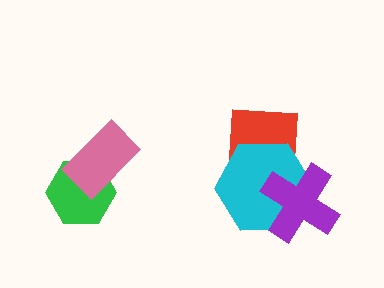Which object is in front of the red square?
The cyan hexagon is in front of the red square.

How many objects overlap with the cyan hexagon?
2 objects overlap with the cyan hexagon.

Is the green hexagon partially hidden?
Yes, it is partially covered by another shape.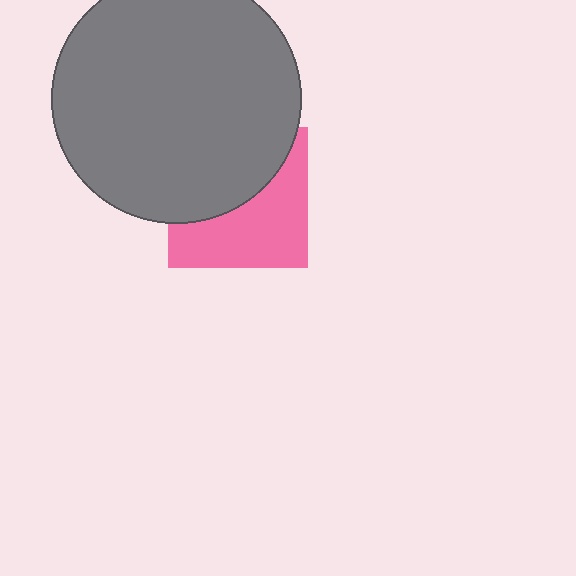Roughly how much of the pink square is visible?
About half of it is visible (roughly 51%).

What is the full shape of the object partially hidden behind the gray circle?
The partially hidden object is a pink square.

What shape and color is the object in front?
The object in front is a gray circle.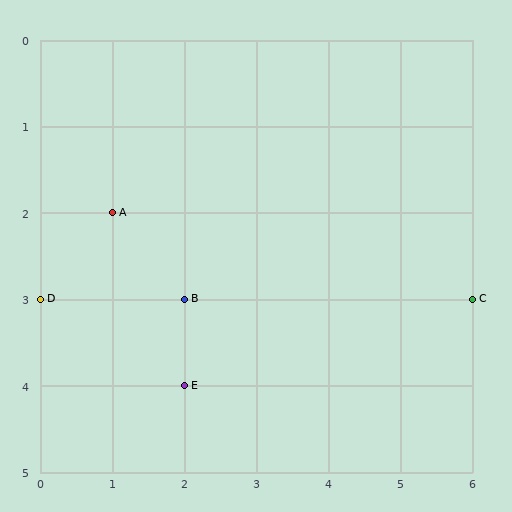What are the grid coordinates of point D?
Point D is at grid coordinates (0, 3).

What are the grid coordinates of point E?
Point E is at grid coordinates (2, 4).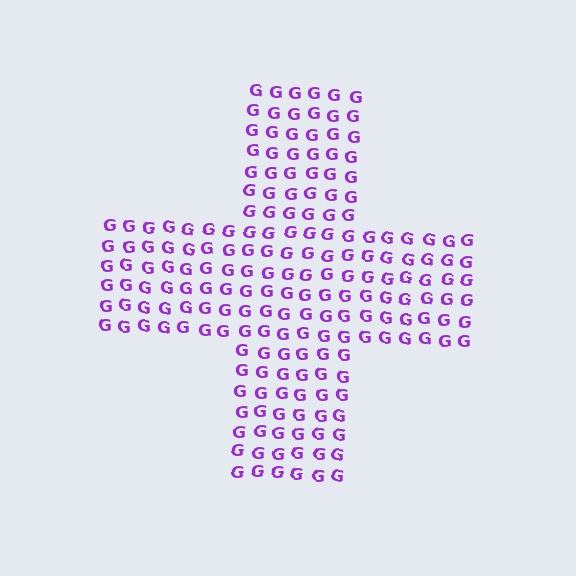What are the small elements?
The small elements are letter G's.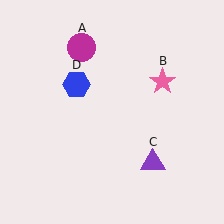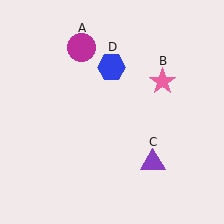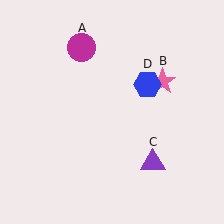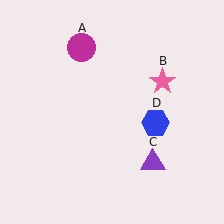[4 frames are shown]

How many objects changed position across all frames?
1 object changed position: blue hexagon (object D).